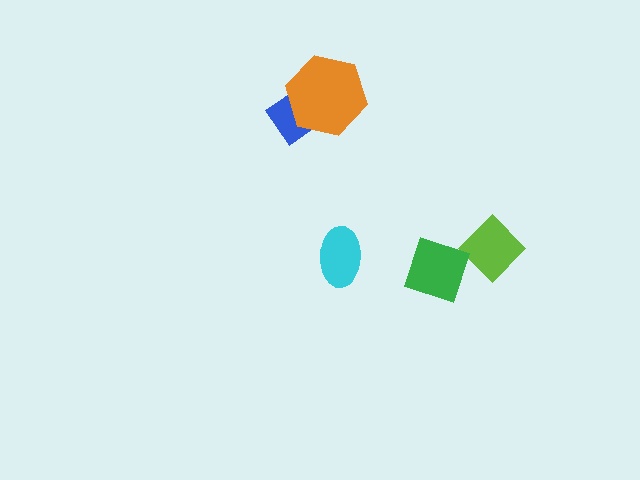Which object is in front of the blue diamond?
The orange hexagon is in front of the blue diamond.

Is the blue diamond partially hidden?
Yes, it is partially covered by another shape.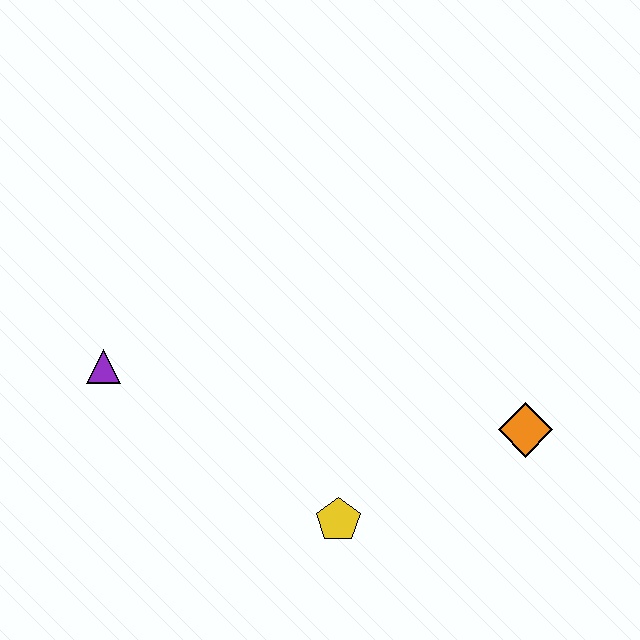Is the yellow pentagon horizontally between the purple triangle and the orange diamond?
Yes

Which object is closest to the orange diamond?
The yellow pentagon is closest to the orange diamond.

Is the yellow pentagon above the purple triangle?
No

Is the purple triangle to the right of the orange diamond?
No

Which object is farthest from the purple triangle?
The orange diamond is farthest from the purple triangle.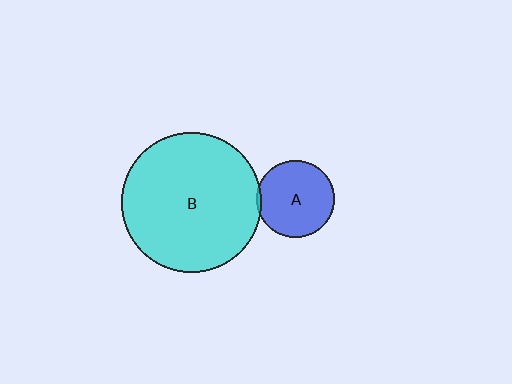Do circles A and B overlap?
Yes.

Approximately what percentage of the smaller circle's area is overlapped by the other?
Approximately 5%.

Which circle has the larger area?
Circle B (cyan).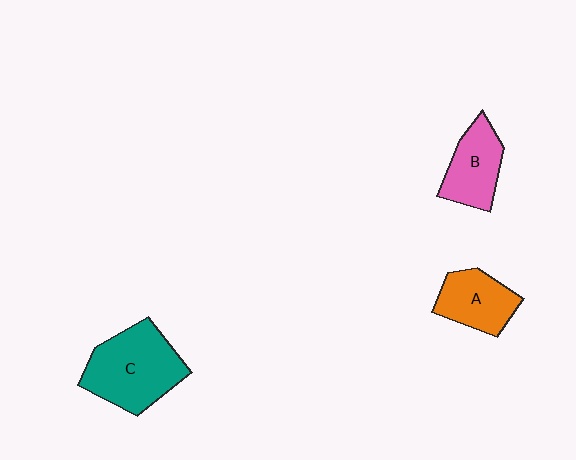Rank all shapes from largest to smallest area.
From largest to smallest: C (teal), B (pink), A (orange).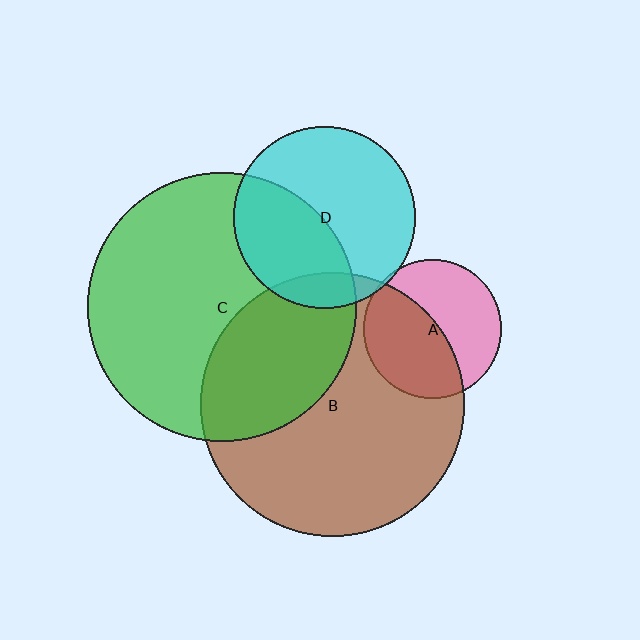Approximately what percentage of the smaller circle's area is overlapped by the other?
Approximately 35%.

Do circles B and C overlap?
Yes.